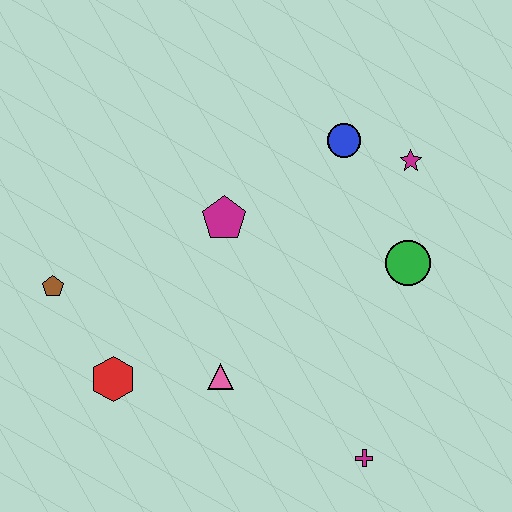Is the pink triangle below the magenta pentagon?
Yes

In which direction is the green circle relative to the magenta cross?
The green circle is above the magenta cross.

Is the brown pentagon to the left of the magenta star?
Yes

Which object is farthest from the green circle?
The brown pentagon is farthest from the green circle.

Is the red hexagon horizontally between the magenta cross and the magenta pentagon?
No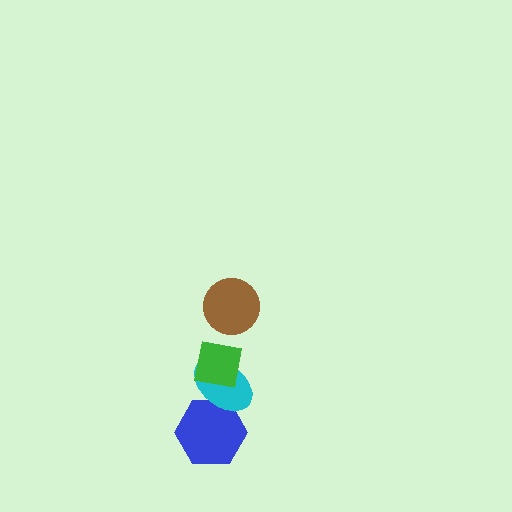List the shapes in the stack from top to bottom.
From top to bottom: the brown circle, the green square, the cyan ellipse, the blue hexagon.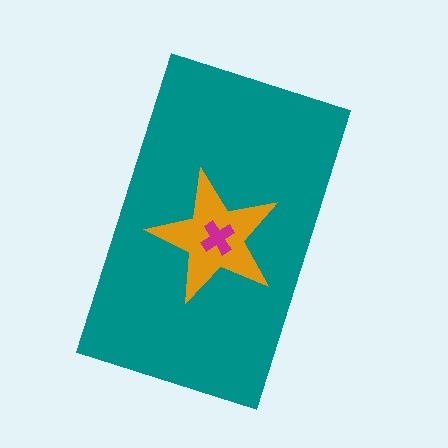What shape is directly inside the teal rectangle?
The orange star.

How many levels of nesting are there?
3.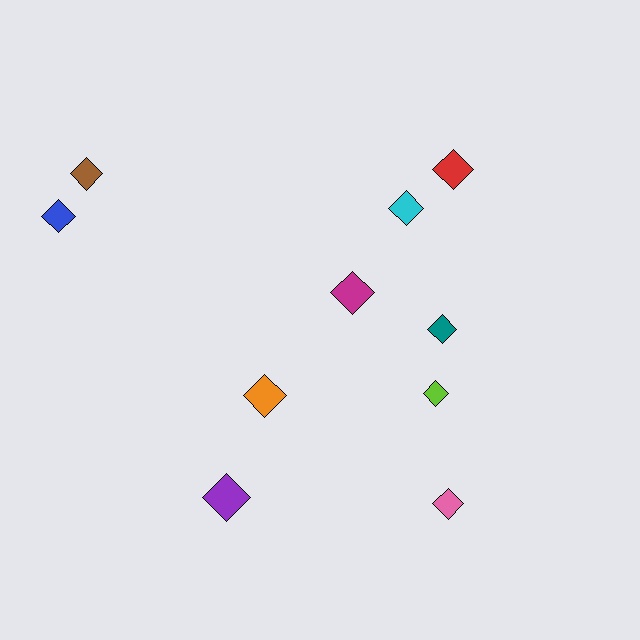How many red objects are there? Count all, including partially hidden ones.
There is 1 red object.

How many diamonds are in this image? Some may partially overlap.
There are 10 diamonds.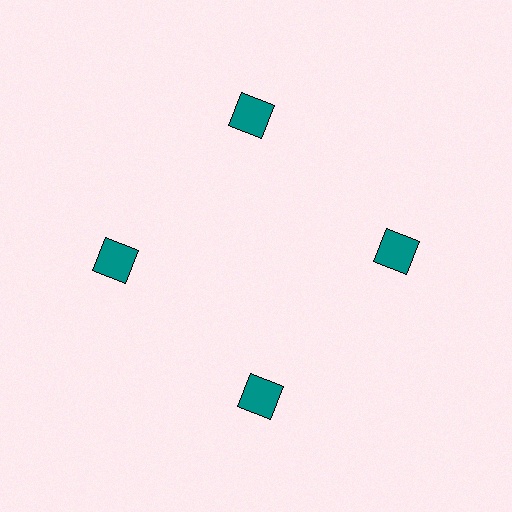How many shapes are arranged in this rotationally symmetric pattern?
There are 4 shapes, arranged in 4 groups of 1.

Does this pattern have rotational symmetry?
Yes, this pattern has 4-fold rotational symmetry. It looks the same after rotating 90 degrees around the center.